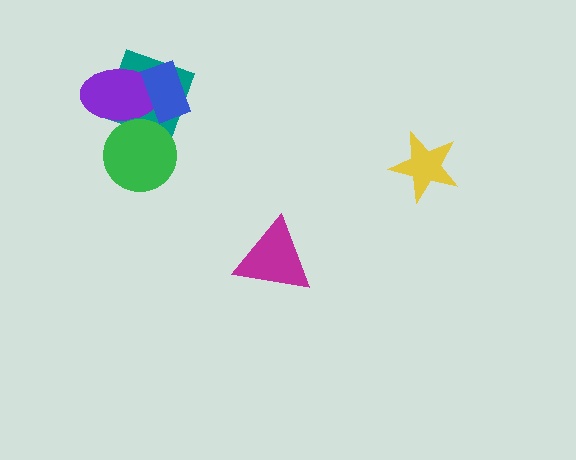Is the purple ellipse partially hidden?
Yes, it is partially covered by another shape.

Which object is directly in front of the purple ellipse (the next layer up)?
The blue rectangle is directly in front of the purple ellipse.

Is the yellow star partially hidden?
No, no other shape covers it.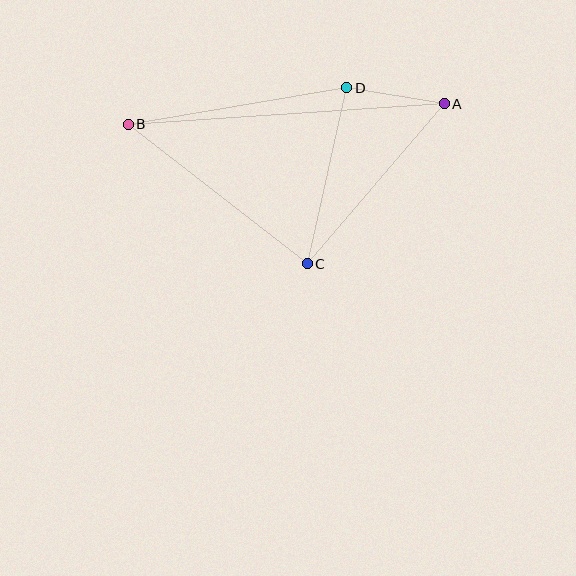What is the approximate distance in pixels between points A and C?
The distance between A and C is approximately 211 pixels.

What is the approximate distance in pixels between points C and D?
The distance between C and D is approximately 180 pixels.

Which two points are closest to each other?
Points A and D are closest to each other.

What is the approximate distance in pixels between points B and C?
The distance between B and C is approximately 227 pixels.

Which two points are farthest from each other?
Points A and B are farthest from each other.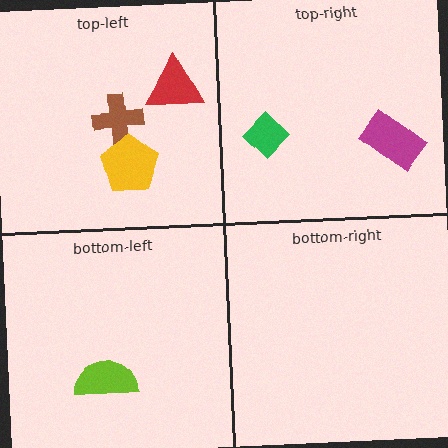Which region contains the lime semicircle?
The bottom-left region.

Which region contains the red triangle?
The top-left region.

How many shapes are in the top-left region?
3.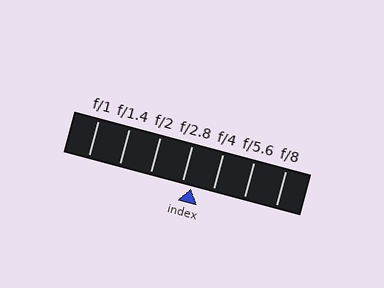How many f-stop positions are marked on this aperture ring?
There are 7 f-stop positions marked.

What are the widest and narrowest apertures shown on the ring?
The widest aperture shown is f/1 and the narrowest is f/8.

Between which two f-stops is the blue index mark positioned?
The index mark is between f/2.8 and f/4.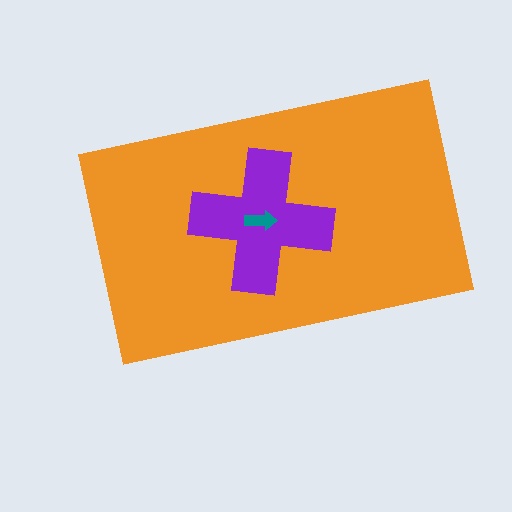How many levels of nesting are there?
3.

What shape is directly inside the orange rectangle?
The purple cross.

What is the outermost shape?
The orange rectangle.